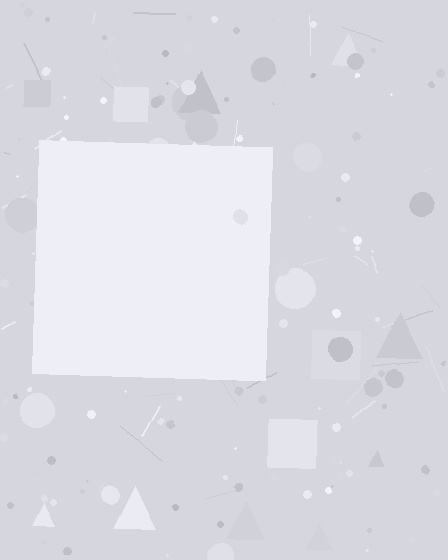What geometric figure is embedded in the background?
A square is embedded in the background.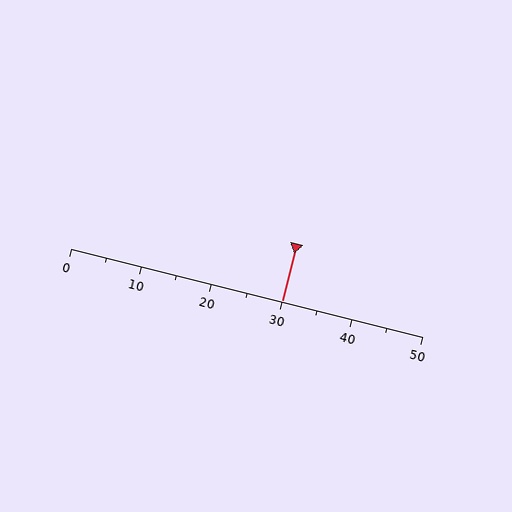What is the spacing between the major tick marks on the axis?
The major ticks are spaced 10 apart.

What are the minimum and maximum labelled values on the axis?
The axis runs from 0 to 50.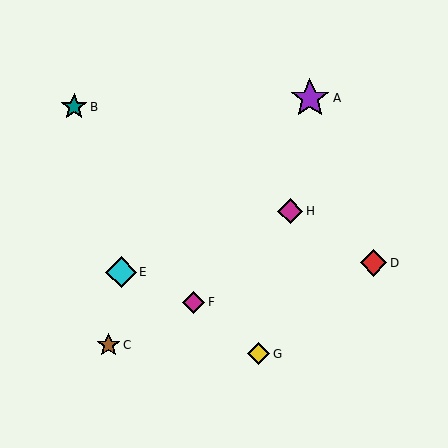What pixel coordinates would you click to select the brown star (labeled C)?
Click at (109, 345) to select the brown star C.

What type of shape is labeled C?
Shape C is a brown star.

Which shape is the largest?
The purple star (labeled A) is the largest.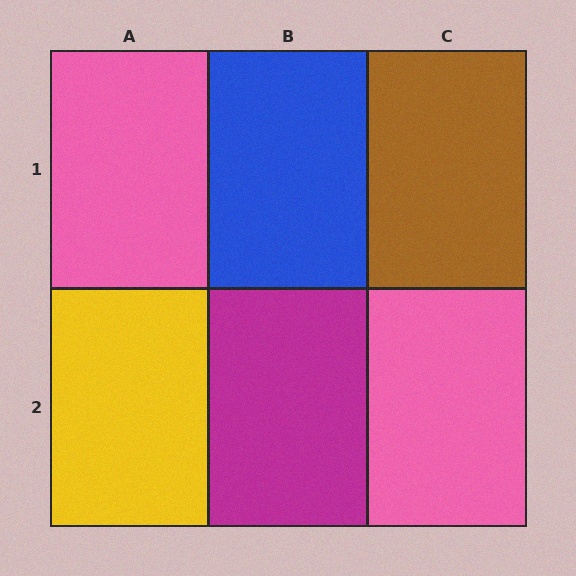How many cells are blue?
1 cell is blue.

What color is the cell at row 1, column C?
Brown.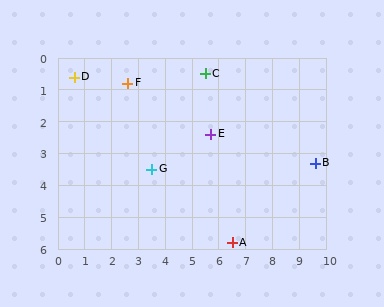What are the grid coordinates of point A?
Point A is at approximately (6.5, 5.8).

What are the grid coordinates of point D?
Point D is at approximately (0.6, 0.6).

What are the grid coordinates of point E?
Point E is at approximately (5.7, 2.4).